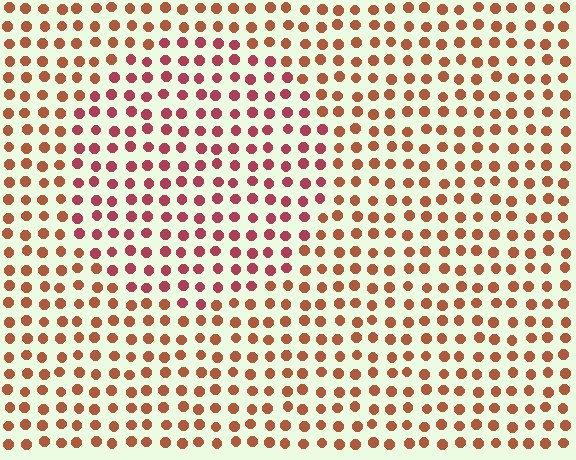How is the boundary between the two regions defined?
The boundary is defined purely by a slight shift in hue (about 30 degrees). Spacing, size, and orientation are identical on both sides.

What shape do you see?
I see a circle.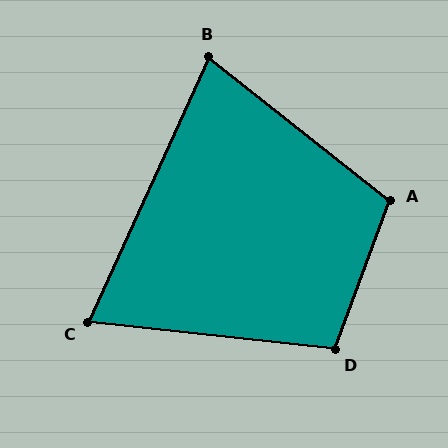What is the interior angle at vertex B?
Approximately 76 degrees (acute).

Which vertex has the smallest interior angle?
C, at approximately 72 degrees.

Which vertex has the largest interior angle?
A, at approximately 108 degrees.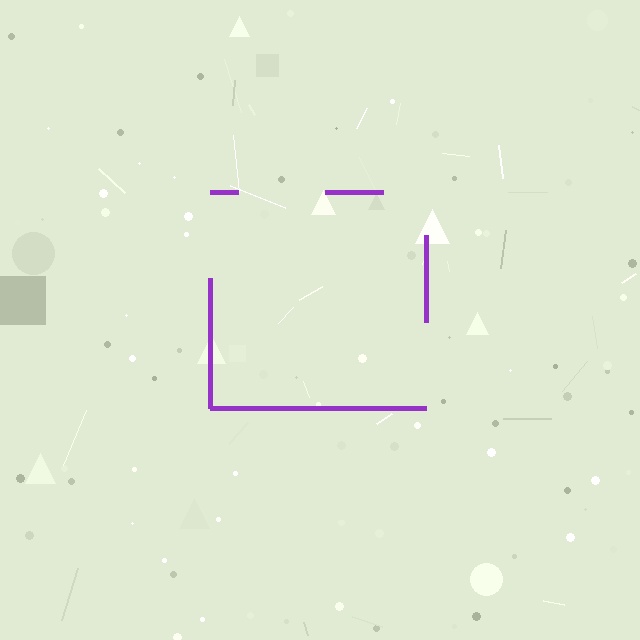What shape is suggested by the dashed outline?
The dashed outline suggests a square.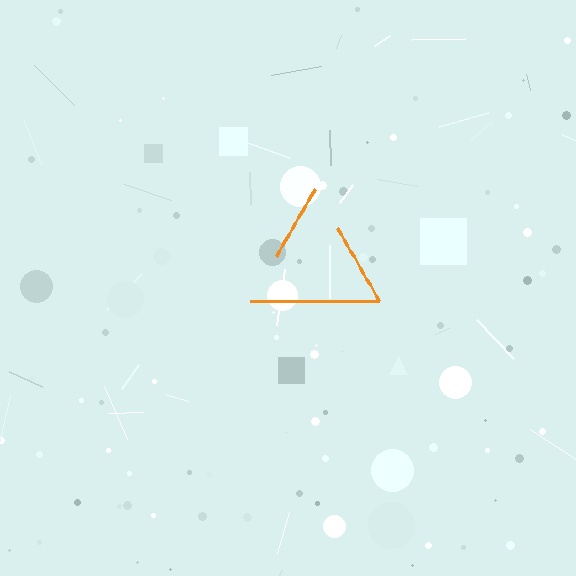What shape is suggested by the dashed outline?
The dashed outline suggests a triangle.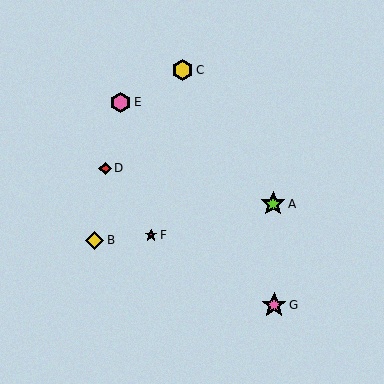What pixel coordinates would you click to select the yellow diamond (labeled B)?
Click at (95, 240) to select the yellow diamond B.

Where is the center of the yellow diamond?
The center of the yellow diamond is at (95, 240).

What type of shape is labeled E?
Shape E is a pink hexagon.